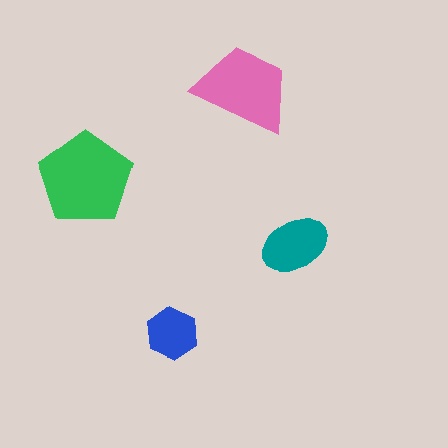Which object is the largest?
The green pentagon.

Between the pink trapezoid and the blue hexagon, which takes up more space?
The pink trapezoid.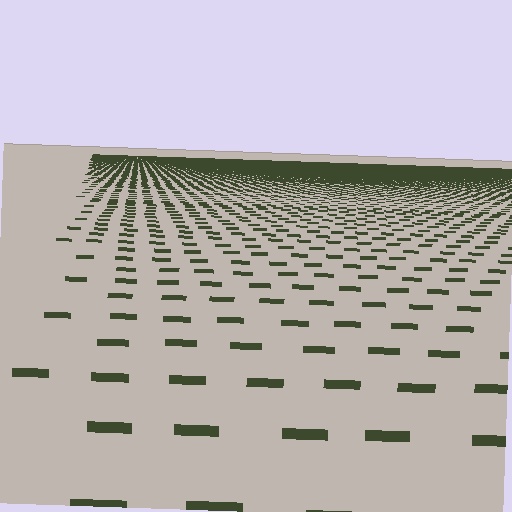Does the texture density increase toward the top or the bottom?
Density increases toward the top.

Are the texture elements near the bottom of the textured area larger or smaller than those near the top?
Larger. Near the bottom, elements are closer to the viewer and appear at a bigger on-screen size.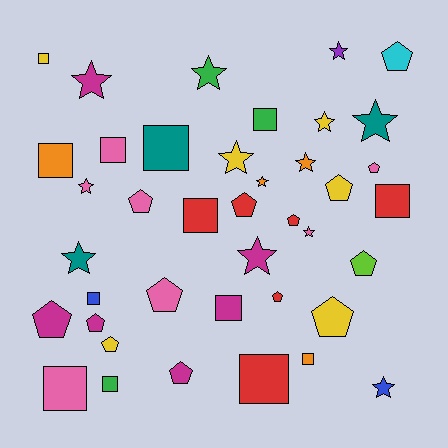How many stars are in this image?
There are 13 stars.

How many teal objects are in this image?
There are 3 teal objects.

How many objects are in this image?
There are 40 objects.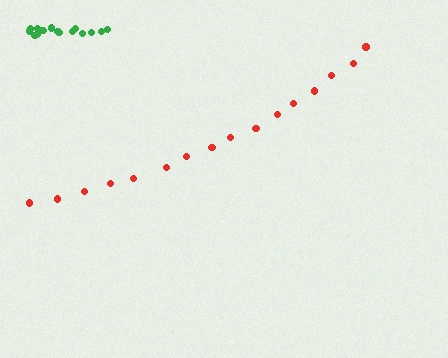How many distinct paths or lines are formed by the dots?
There are 2 distinct paths.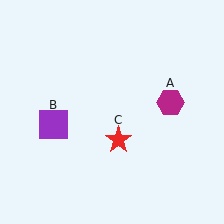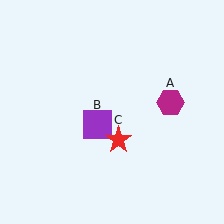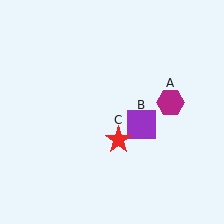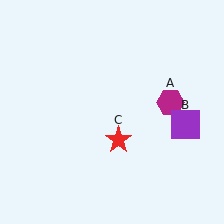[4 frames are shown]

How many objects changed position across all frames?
1 object changed position: purple square (object B).